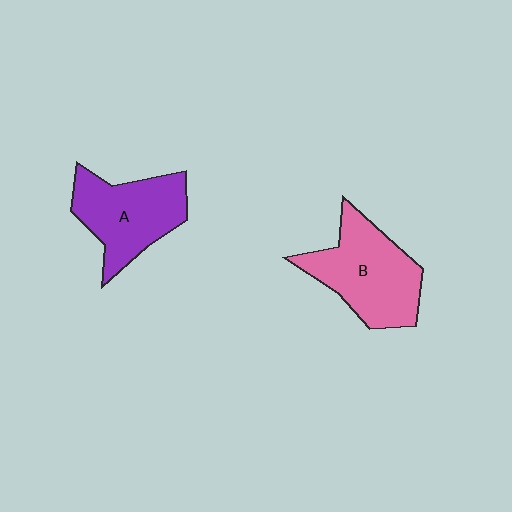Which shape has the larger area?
Shape B (pink).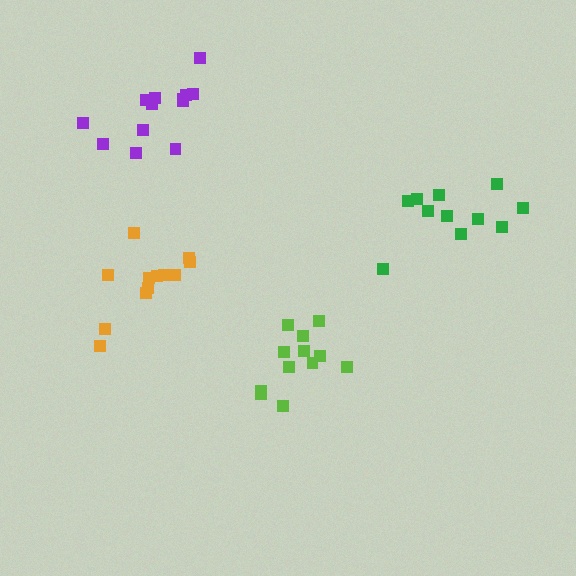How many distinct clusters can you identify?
There are 4 distinct clusters.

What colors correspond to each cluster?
The clusters are colored: orange, purple, green, lime.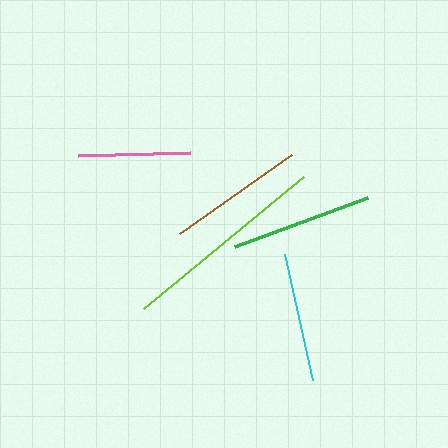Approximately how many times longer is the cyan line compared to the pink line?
The cyan line is approximately 1.1 times the length of the pink line.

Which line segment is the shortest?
The pink line is the shortest at approximately 113 pixels.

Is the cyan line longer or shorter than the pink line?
The cyan line is longer than the pink line.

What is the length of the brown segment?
The brown segment is approximately 137 pixels long.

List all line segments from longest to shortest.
From longest to shortest: lime, green, brown, cyan, pink.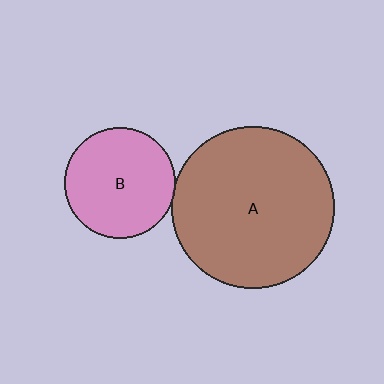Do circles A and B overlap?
Yes.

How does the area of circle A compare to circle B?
Approximately 2.2 times.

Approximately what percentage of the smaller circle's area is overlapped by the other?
Approximately 5%.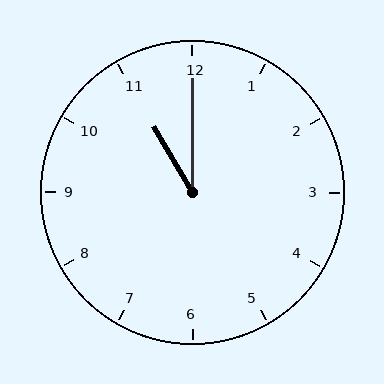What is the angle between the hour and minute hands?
Approximately 30 degrees.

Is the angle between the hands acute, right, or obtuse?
It is acute.